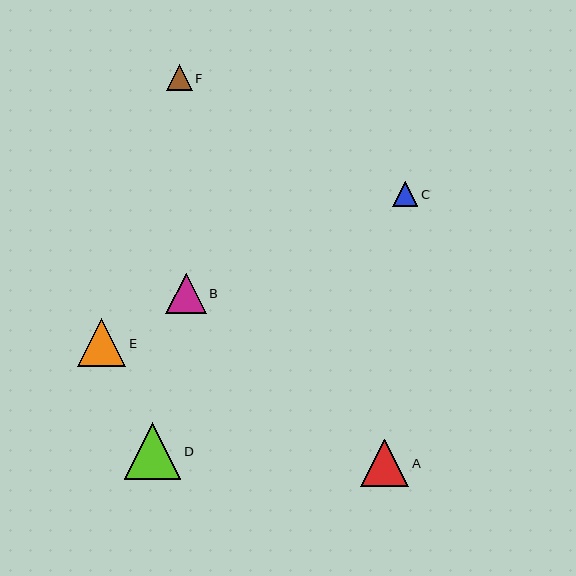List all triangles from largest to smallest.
From largest to smallest: D, E, A, B, F, C.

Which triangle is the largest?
Triangle D is the largest with a size of approximately 56 pixels.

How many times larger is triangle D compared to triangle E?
Triangle D is approximately 1.2 times the size of triangle E.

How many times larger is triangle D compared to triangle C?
Triangle D is approximately 2.2 times the size of triangle C.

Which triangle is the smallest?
Triangle C is the smallest with a size of approximately 25 pixels.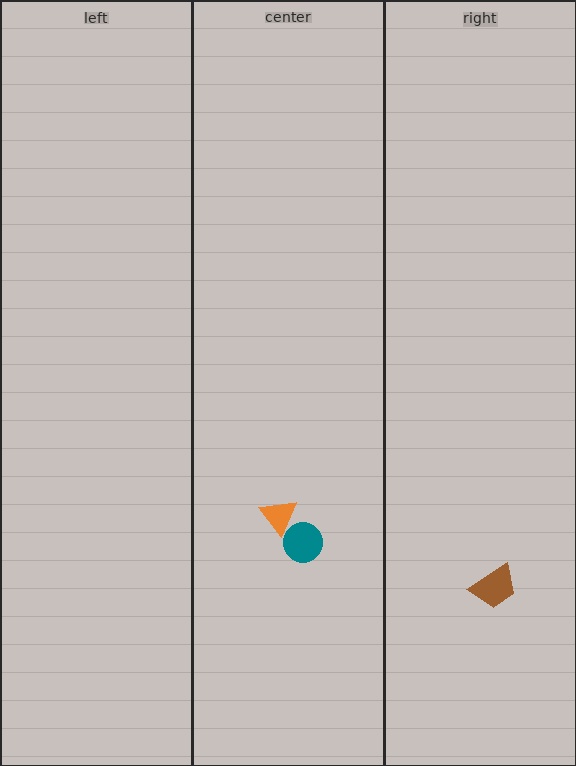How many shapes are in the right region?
1.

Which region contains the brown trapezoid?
The right region.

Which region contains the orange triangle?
The center region.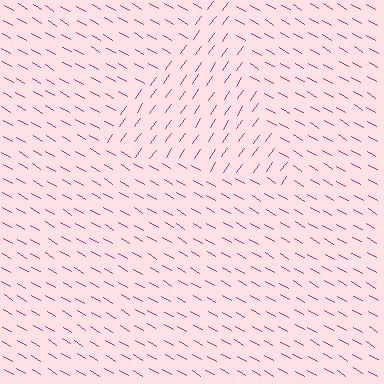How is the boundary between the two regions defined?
The boundary is defined purely by a change in line orientation (approximately 86 degrees difference). All lines are the same color and thickness.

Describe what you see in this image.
The image is filled with small magenta line segments. A triangle region in the image has lines oriented differently from the surrounding lines, creating a visible texture boundary.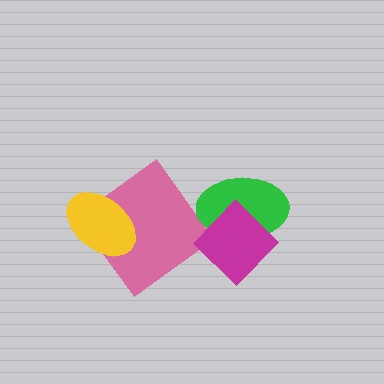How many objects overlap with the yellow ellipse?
1 object overlaps with the yellow ellipse.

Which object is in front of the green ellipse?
The magenta diamond is in front of the green ellipse.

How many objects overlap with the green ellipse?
1 object overlaps with the green ellipse.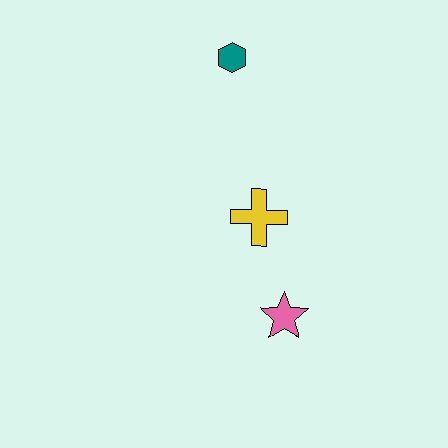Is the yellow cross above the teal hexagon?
No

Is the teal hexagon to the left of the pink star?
Yes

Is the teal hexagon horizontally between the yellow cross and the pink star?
No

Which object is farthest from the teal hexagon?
The pink star is farthest from the teal hexagon.